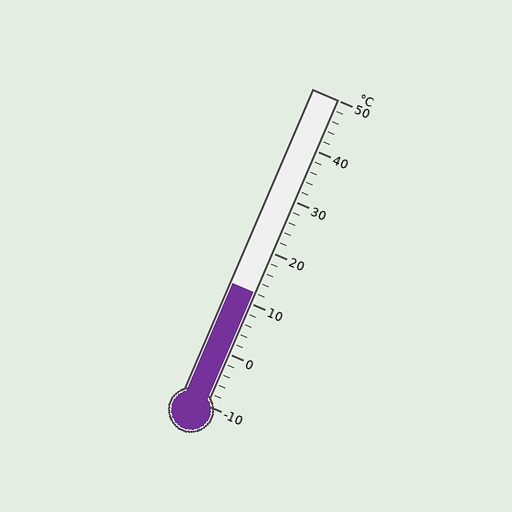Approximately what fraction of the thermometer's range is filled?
The thermometer is filled to approximately 35% of its range.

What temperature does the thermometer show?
The thermometer shows approximately 12°C.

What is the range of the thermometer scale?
The thermometer scale ranges from -10°C to 50°C.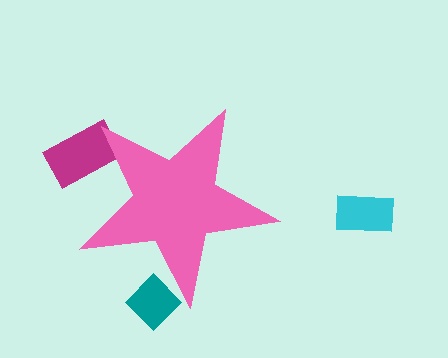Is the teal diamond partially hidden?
Yes, the teal diamond is partially hidden behind the pink star.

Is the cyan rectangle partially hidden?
No, the cyan rectangle is fully visible.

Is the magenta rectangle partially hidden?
Yes, the magenta rectangle is partially hidden behind the pink star.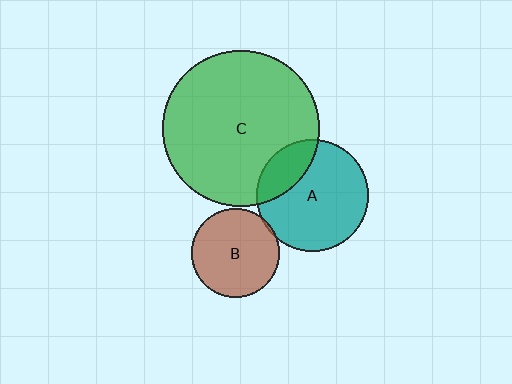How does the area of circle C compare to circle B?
Approximately 3.1 times.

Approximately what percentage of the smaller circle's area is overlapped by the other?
Approximately 25%.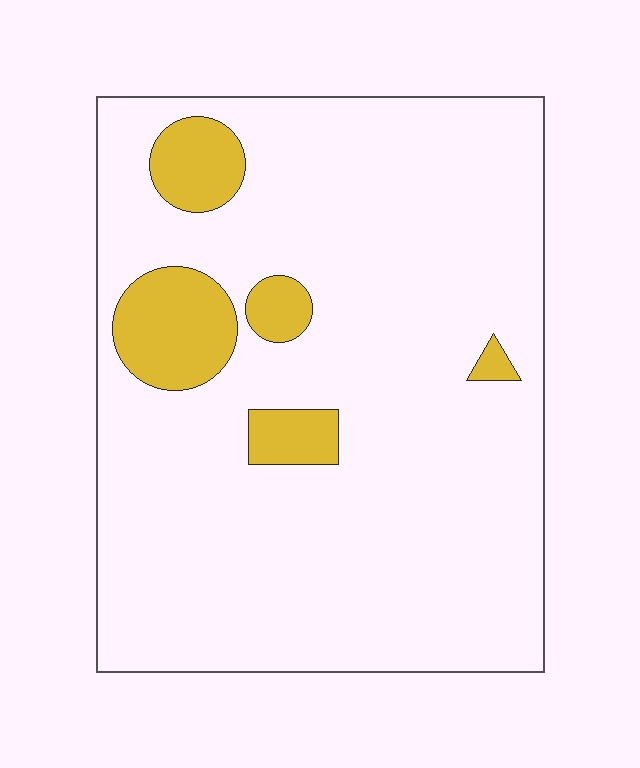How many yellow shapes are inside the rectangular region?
5.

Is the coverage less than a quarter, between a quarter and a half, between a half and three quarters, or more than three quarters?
Less than a quarter.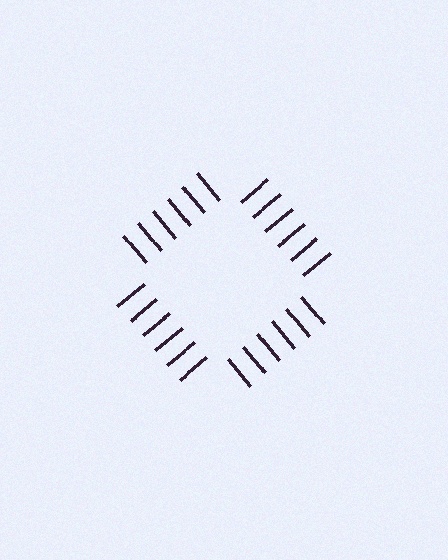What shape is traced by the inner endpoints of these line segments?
An illusory square — the line segments terminate on its edges but no continuous stroke is drawn.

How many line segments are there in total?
24 — 6 along each of the 4 edges.